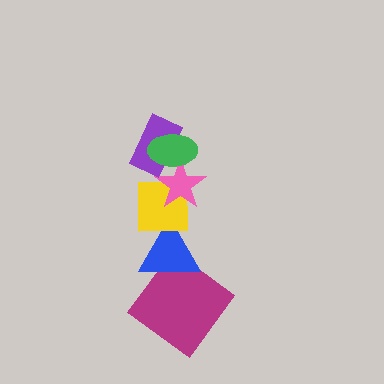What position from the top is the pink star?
The pink star is 3rd from the top.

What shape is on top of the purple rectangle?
The green ellipse is on top of the purple rectangle.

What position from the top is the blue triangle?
The blue triangle is 5th from the top.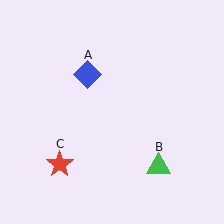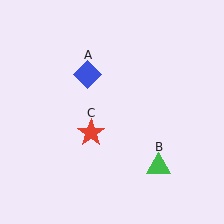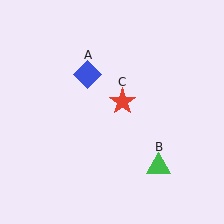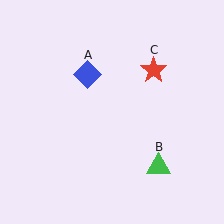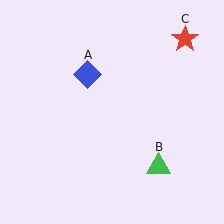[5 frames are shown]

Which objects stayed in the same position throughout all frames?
Blue diamond (object A) and green triangle (object B) remained stationary.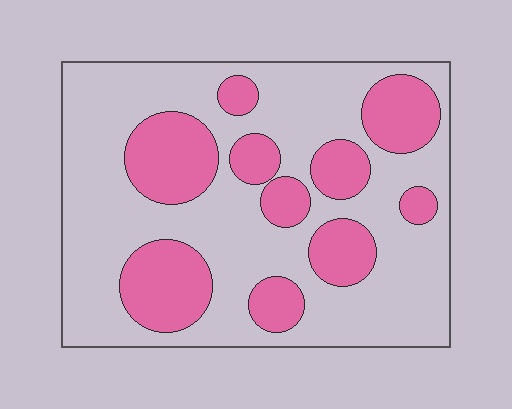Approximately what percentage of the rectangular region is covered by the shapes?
Approximately 30%.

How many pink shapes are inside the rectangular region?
10.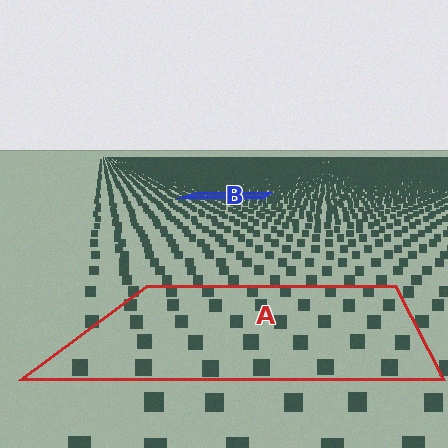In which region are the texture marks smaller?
The texture marks are smaller in region B, because it is farther away.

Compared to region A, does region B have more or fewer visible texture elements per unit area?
Region B has more texture elements per unit area — they are packed more densely because it is farther away.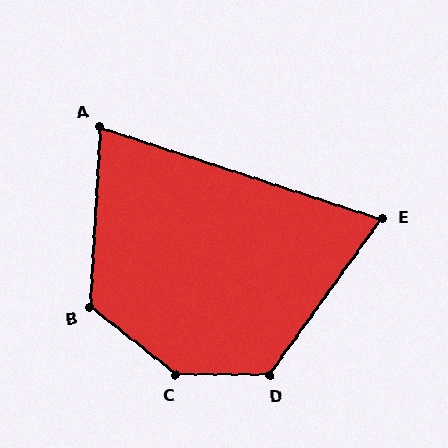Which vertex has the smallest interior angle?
E, at approximately 72 degrees.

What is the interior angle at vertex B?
Approximately 125 degrees (obtuse).